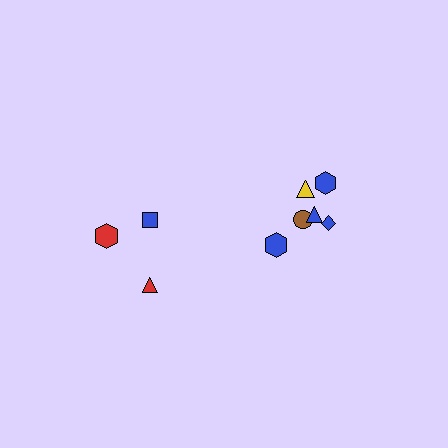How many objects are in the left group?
There are 3 objects.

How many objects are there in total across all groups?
There are 9 objects.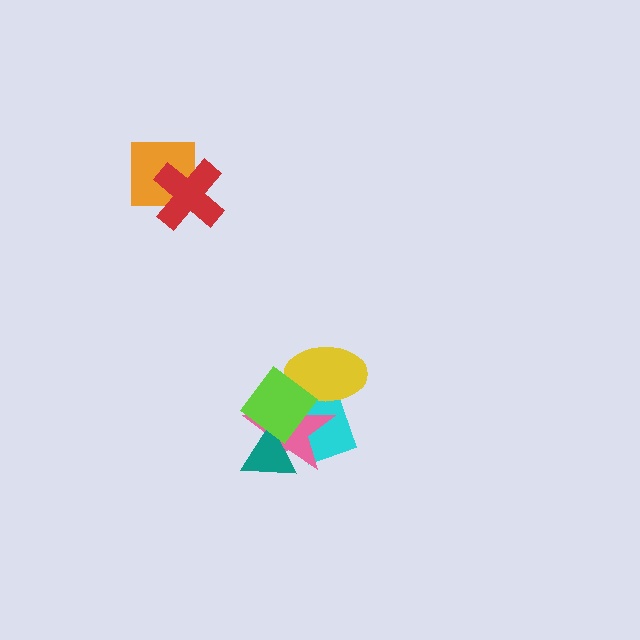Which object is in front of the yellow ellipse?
The lime diamond is in front of the yellow ellipse.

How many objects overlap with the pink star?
4 objects overlap with the pink star.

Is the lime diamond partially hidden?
No, no other shape covers it.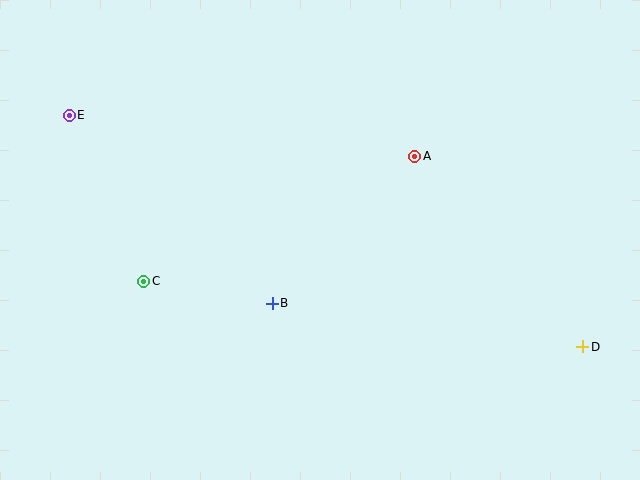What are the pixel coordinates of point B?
Point B is at (272, 303).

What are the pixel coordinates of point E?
Point E is at (69, 115).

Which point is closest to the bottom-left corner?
Point C is closest to the bottom-left corner.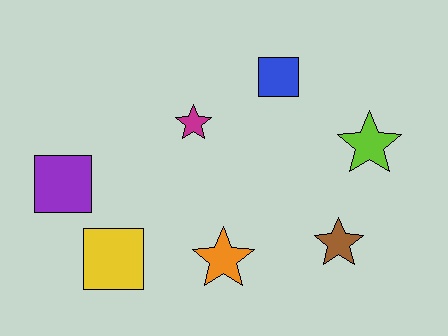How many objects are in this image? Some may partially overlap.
There are 7 objects.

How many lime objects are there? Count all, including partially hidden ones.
There is 1 lime object.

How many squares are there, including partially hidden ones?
There are 3 squares.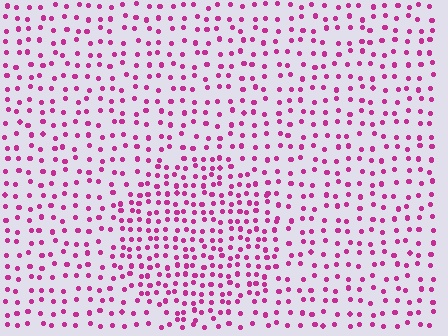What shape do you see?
I see a circle.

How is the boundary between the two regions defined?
The boundary is defined by a change in element density (approximately 1.7x ratio). All elements are the same color, size, and shape.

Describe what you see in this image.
The image contains small magenta elements arranged at two different densities. A circle-shaped region is visible where the elements are more densely packed than the surrounding area.